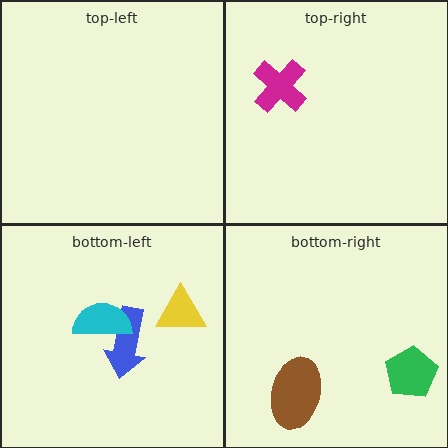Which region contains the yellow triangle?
The bottom-left region.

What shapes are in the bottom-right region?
The green pentagon, the brown ellipse.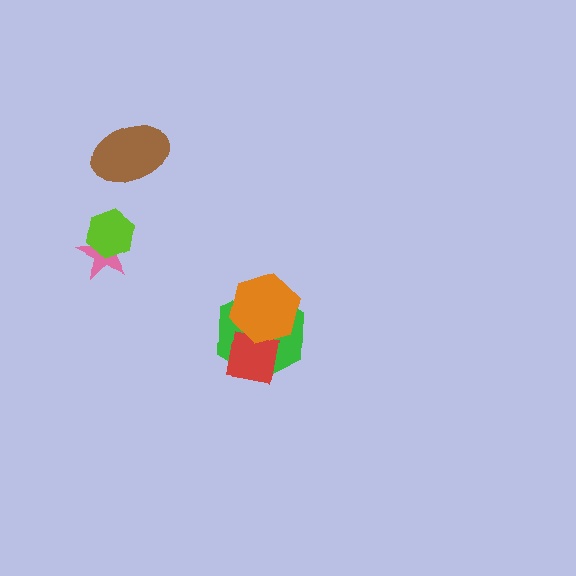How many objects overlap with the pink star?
1 object overlaps with the pink star.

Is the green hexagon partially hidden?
Yes, it is partially covered by another shape.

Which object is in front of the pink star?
The lime hexagon is in front of the pink star.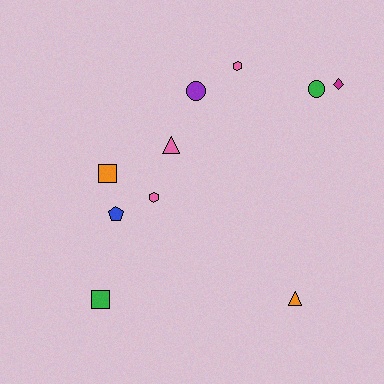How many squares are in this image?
There are 2 squares.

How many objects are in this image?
There are 10 objects.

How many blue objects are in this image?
There is 1 blue object.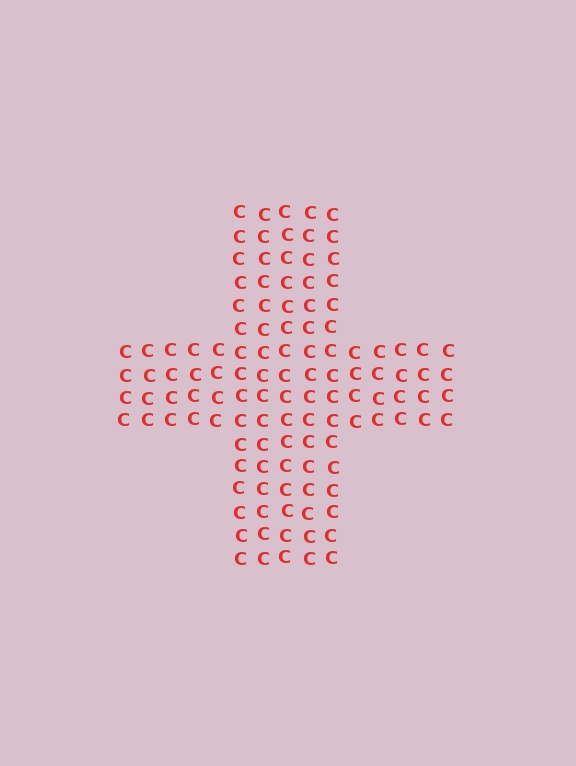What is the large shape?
The large shape is a cross.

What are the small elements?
The small elements are letter C's.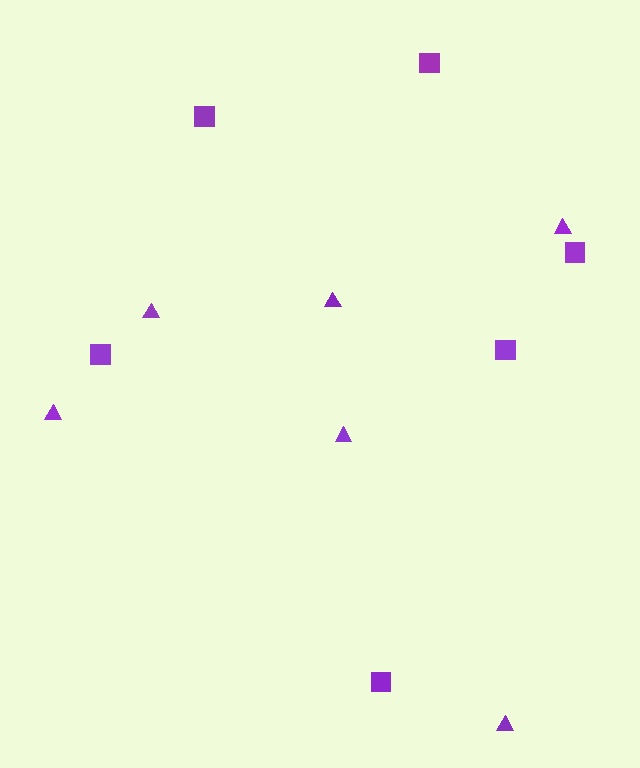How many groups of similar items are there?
There are 2 groups: one group of triangles (6) and one group of squares (6).